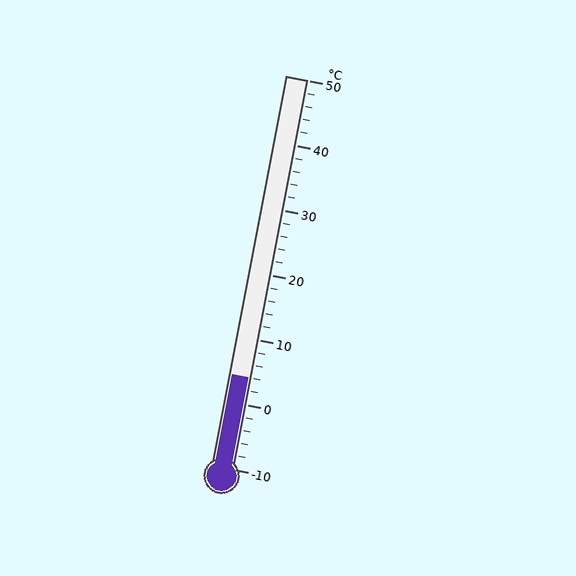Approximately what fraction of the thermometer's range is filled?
The thermometer is filled to approximately 25% of its range.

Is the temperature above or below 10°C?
The temperature is below 10°C.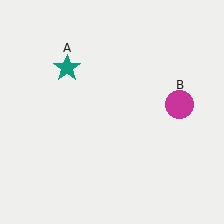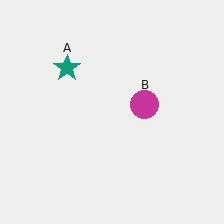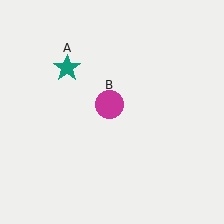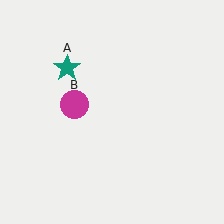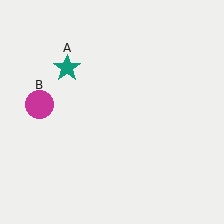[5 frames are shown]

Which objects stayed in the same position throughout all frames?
Teal star (object A) remained stationary.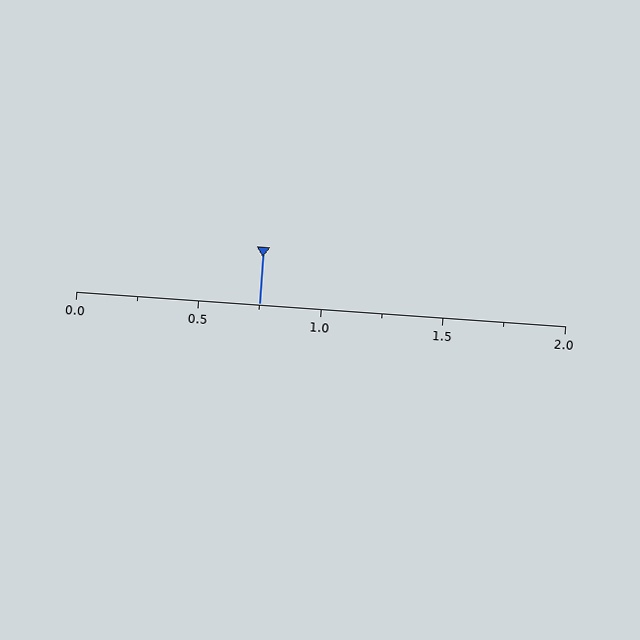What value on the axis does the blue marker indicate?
The marker indicates approximately 0.75.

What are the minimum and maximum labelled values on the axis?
The axis runs from 0.0 to 2.0.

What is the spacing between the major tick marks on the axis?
The major ticks are spaced 0.5 apart.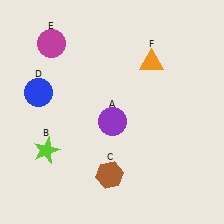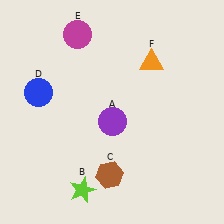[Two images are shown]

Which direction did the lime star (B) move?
The lime star (B) moved down.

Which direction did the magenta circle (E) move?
The magenta circle (E) moved right.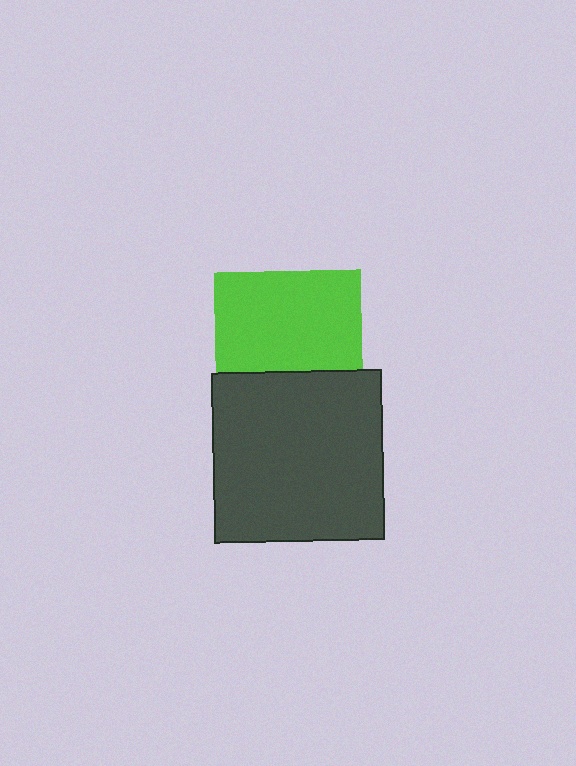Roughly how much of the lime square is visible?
Most of it is visible (roughly 68%).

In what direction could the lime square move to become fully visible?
The lime square could move up. That would shift it out from behind the dark gray square entirely.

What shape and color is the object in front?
The object in front is a dark gray square.